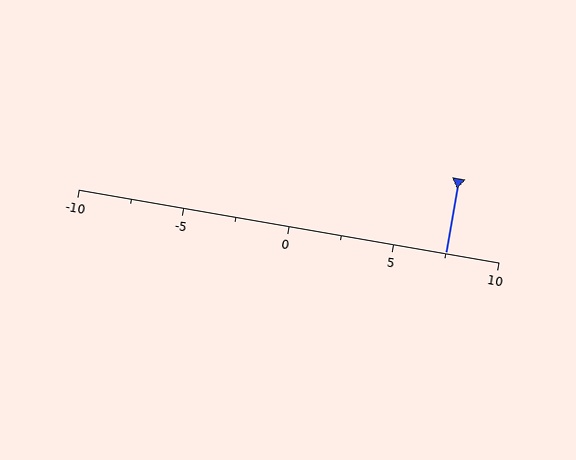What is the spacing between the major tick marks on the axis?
The major ticks are spaced 5 apart.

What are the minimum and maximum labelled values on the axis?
The axis runs from -10 to 10.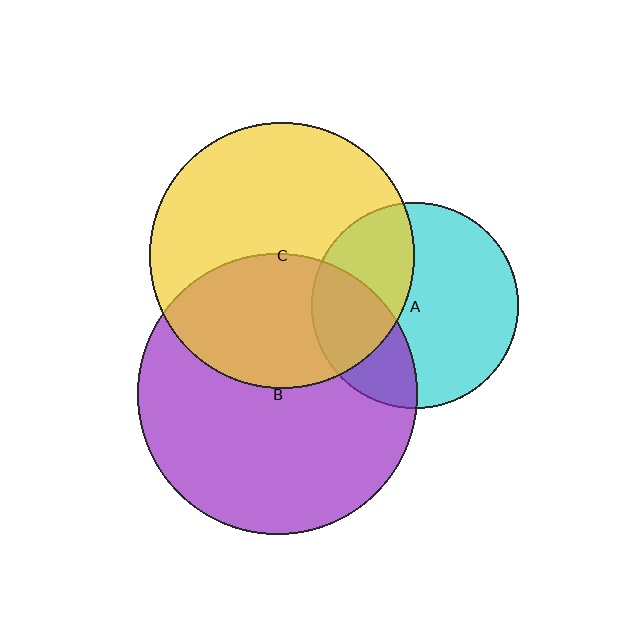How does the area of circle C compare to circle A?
Approximately 1.7 times.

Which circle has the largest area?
Circle B (purple).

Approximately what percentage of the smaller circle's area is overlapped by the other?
Approximately 40%.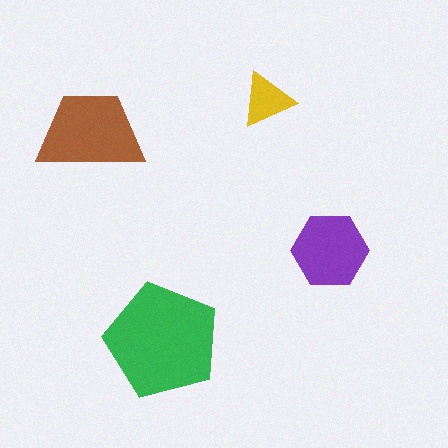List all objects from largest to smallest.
The green pentagon, the brown trapezoid, the purple hexagon, the yellow triangle.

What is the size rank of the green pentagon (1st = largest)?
1st.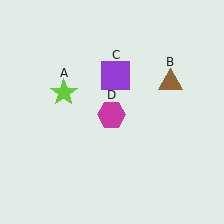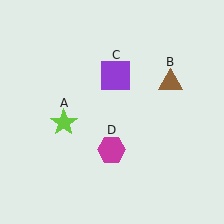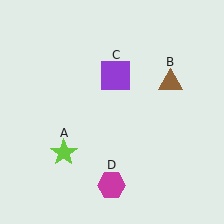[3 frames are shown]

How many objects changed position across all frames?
2 objects changed position: lime star (object A), magenta hexagon (object D).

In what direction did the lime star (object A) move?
The lime star (object A) moved down.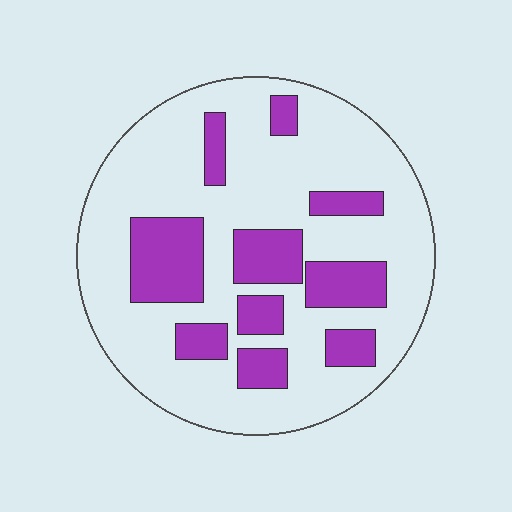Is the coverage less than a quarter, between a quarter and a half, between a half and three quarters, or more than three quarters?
Between a quarter and a half.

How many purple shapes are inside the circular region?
10.